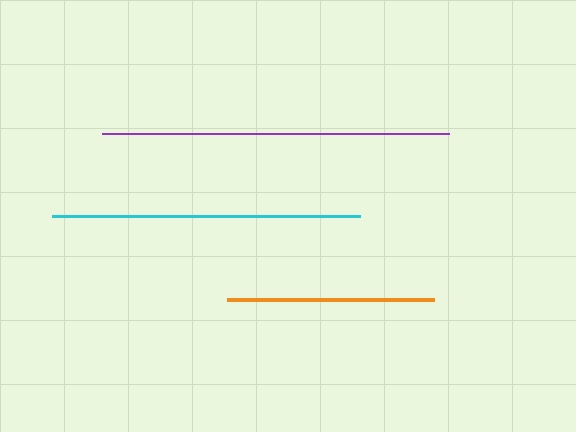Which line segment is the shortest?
The orange line is the shortest at approximately 206 pixels.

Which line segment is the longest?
The purple line is the longest at approximately 346 pixels.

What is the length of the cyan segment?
The cyan segment is approximately 309 pixels long.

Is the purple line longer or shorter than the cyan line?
The purple line is longer than the cyan line.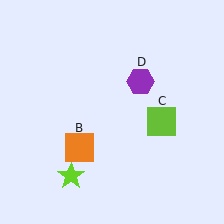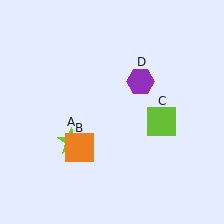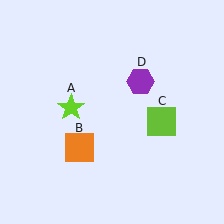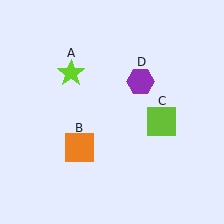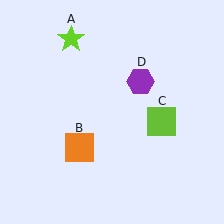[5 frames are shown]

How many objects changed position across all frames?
1 object changed position: lime star (object A).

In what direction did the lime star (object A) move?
The lime star (object A) moved up.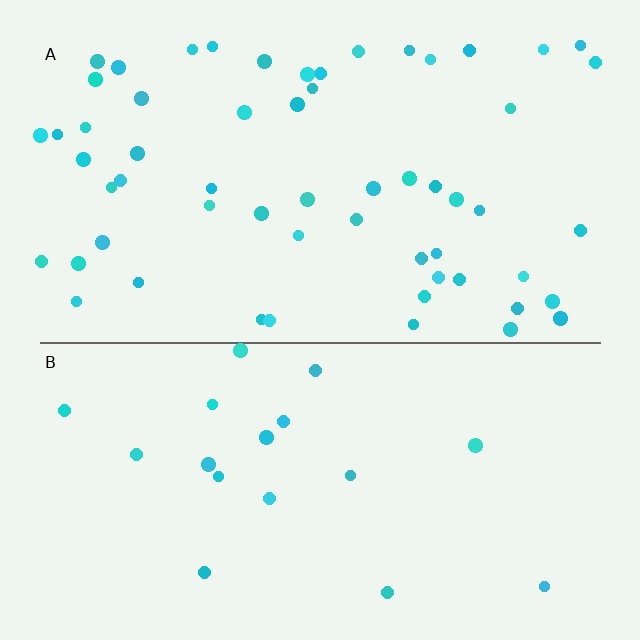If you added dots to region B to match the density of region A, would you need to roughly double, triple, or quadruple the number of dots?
Approximately triple.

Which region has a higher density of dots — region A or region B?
A (the top).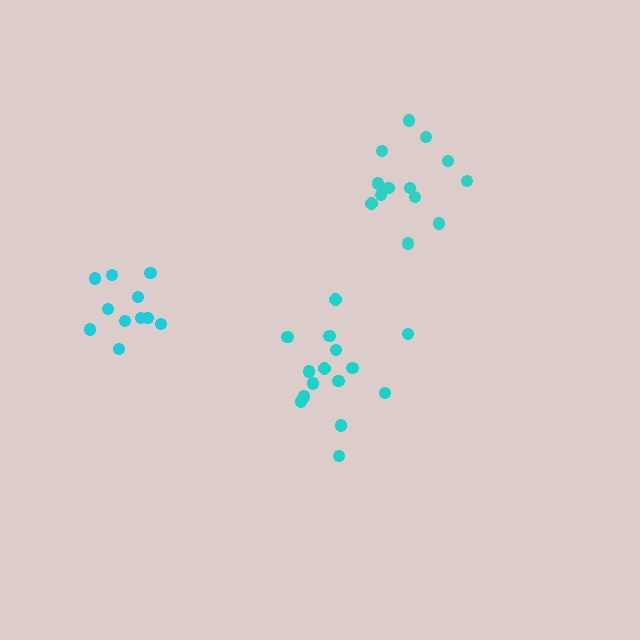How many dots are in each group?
Group 1: 13 dots, Group 2: 11 dots, Group 3: 15 dots (39 total).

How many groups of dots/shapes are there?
There are 3 groups.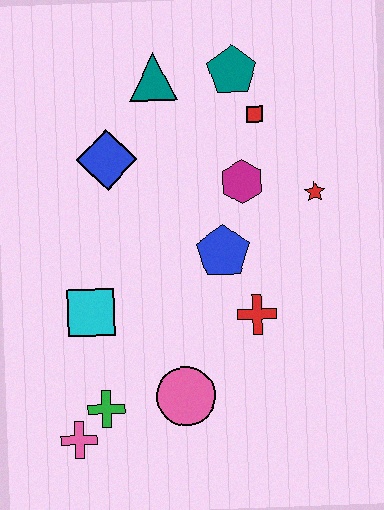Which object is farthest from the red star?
The pink cross is farthest from the red star.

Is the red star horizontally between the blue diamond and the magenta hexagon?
No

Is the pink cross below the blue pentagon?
Yes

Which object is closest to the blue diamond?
The teal triangle is closest to the blue diamond.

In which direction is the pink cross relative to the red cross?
The pink cross is to the left of the red cross.